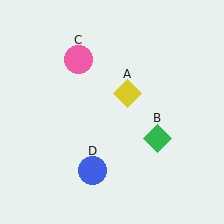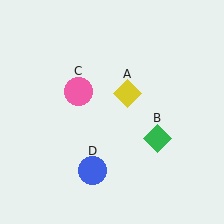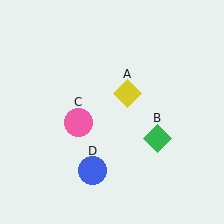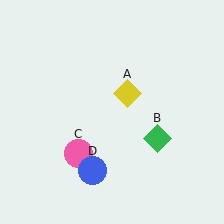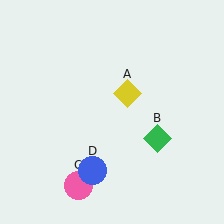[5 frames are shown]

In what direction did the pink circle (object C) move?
The pink circle (object C) moved down.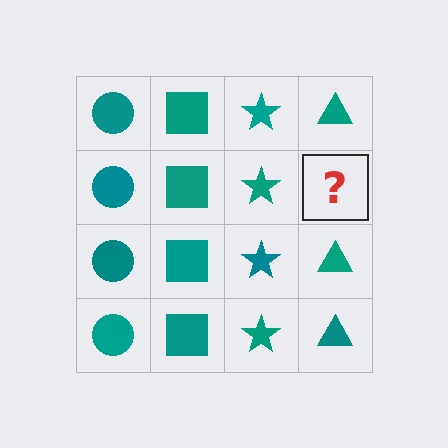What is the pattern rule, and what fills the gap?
The rule is that each column has a consistent shape. The gap should be filled with a teal triangle.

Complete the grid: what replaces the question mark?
The question mark should be replaced with a teal triangle.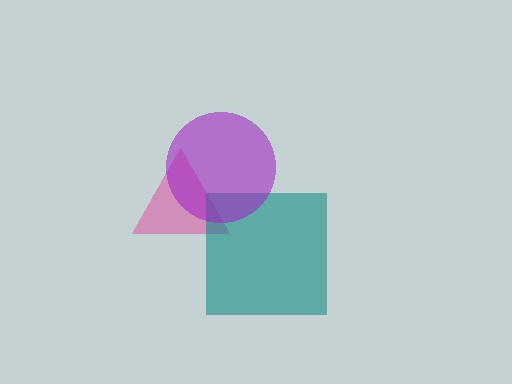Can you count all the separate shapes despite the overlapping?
Yes, there are 3 separate shapes.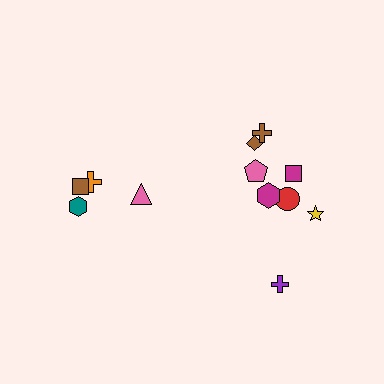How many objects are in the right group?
There are 8 objects.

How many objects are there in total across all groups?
There are 12 objects.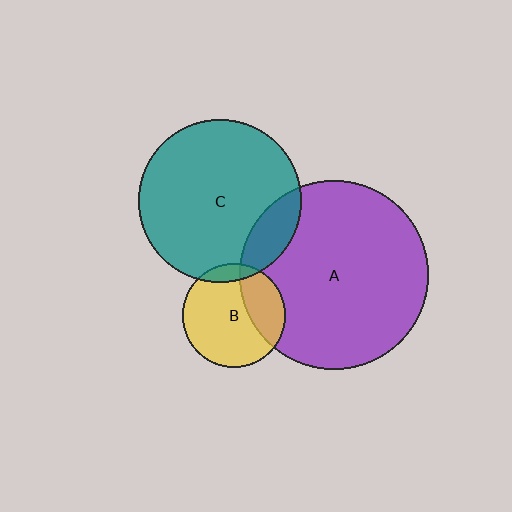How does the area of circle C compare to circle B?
Approximately 2.5 times.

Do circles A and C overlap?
Yes.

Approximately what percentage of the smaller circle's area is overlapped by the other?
Approximately 15%.